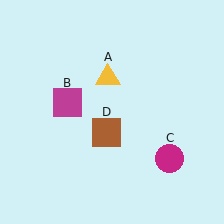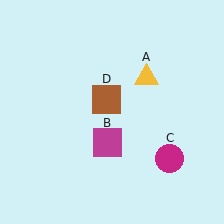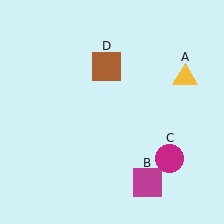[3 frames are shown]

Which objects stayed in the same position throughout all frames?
Magenta circle (object C) remained stationary.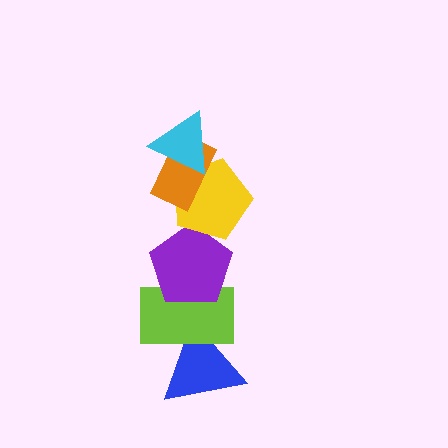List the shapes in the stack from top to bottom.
From top to bottom: the cyan triangle, the orange rectangle, the yellow pentagon, the purple pentagon, the lime rectangle, the blue triangle.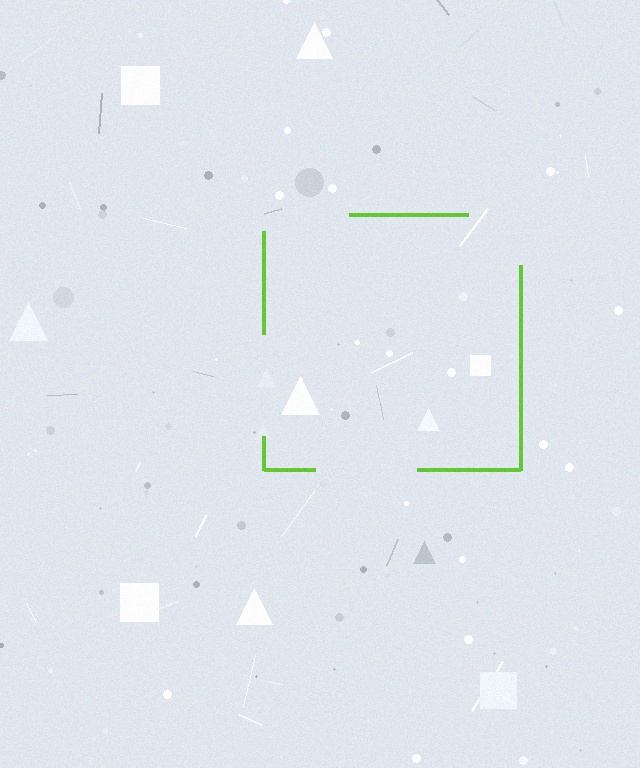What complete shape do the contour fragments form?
The contour fragments form a square.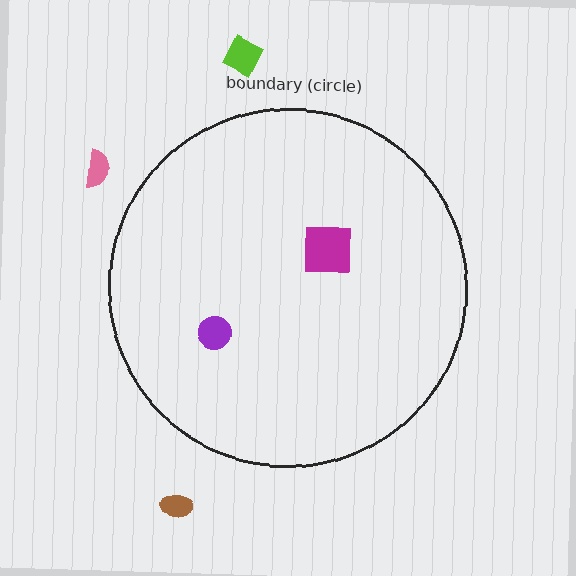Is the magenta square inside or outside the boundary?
Inside.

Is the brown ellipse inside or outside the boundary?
Outside.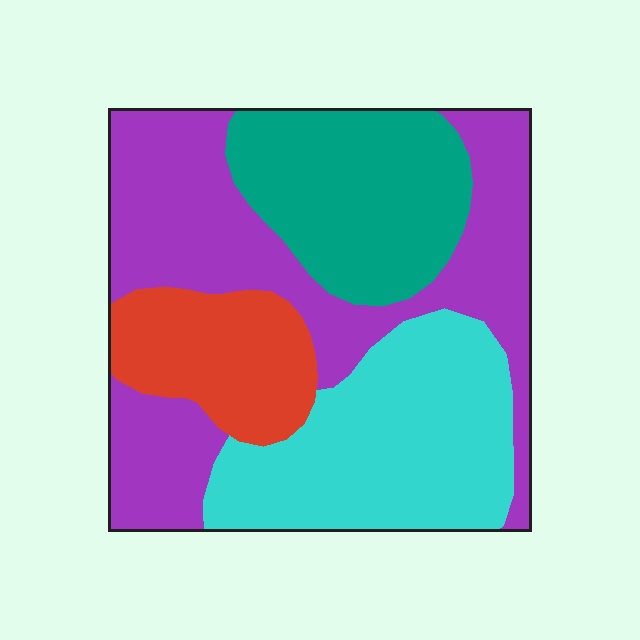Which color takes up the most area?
Purple, at roughly 40%.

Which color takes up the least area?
Red, at roughly 15%.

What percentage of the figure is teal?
Teal takes up less than a quarter of the figure.